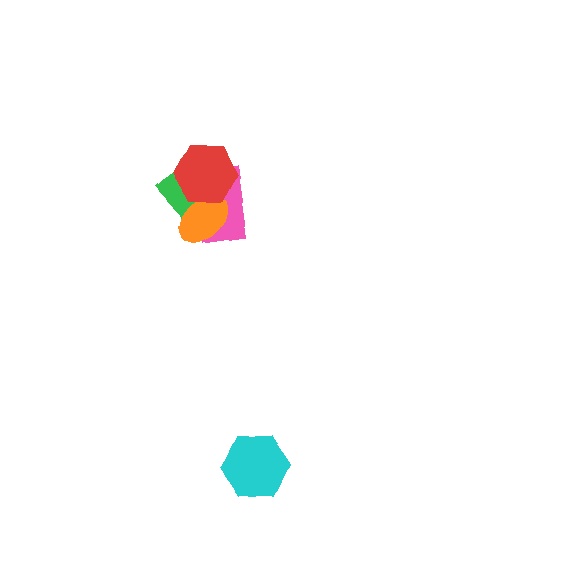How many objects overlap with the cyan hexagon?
0 objects overlap with the cyan hexagon.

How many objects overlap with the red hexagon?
3 objects overlap with the red hexagon.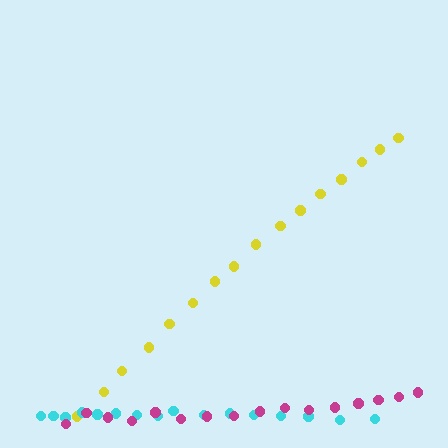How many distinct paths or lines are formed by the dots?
There are 3 distinct paths.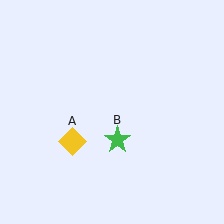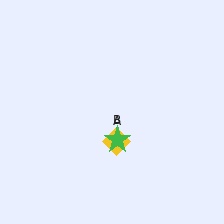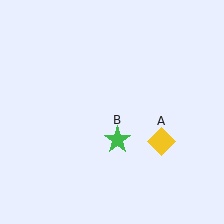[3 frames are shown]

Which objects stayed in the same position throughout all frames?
Green star (object B) remained stationary.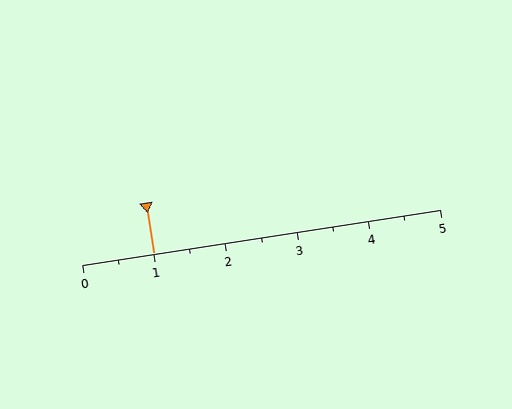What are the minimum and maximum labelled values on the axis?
The axis runs from 0 to 5.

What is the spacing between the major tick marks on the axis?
The major ticks are spaced 1 apart.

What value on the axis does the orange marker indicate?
The marker indicates approximately 1.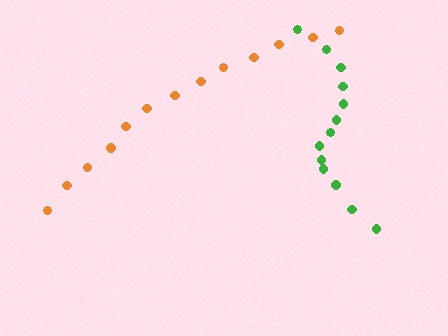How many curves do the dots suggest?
There are 2 distinct paths.